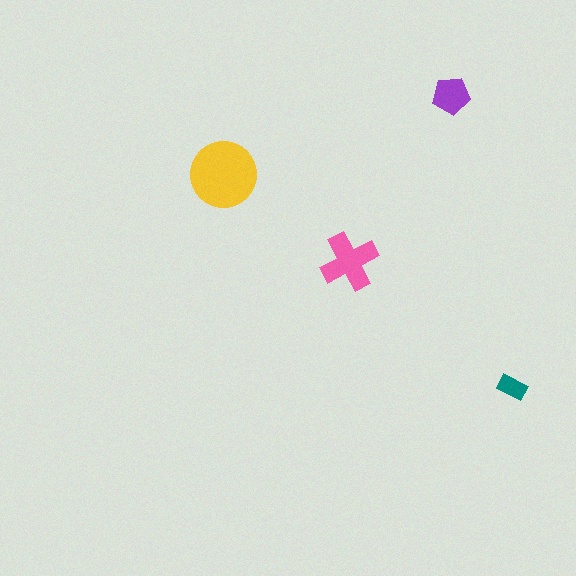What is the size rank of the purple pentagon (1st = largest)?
3rd.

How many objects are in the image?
There are 4 objects in the image.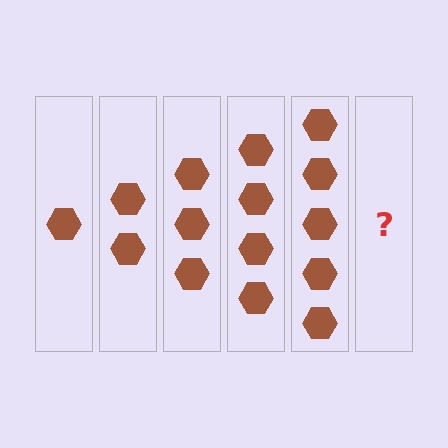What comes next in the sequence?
The next element should be 6 hexagons.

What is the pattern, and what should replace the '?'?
The pattern is that each step adds one more hexagon. The '?' should be 6 hexagons.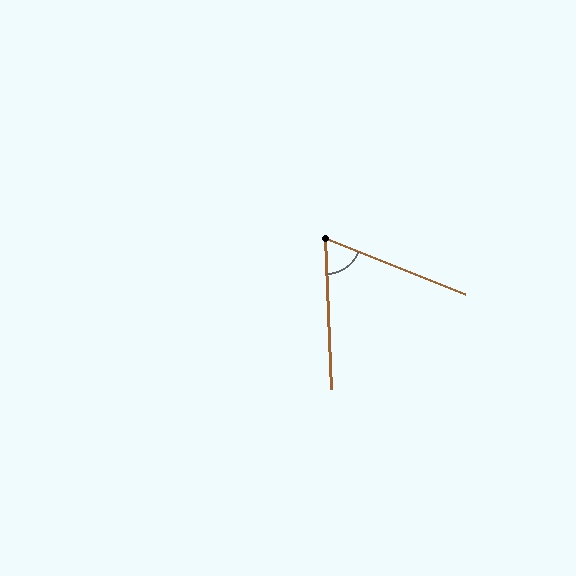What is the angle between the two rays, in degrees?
Approximately 66 degrees.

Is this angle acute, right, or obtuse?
It is acute.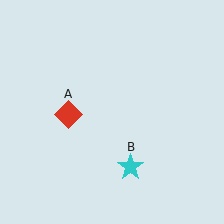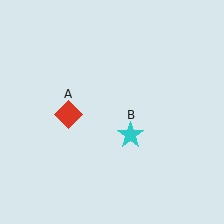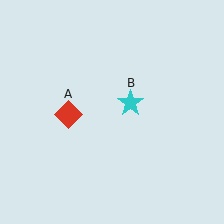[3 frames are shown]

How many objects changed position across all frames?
1 object changed position: cyan star (object B).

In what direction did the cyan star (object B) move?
The cyan star (object B) moved up.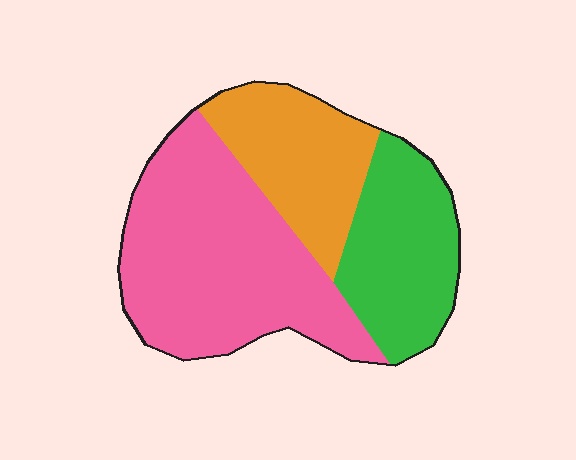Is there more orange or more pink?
Pink.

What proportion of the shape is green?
Green takes up between a quarter and a half of the shape.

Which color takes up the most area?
Pink, at roughly 50%.